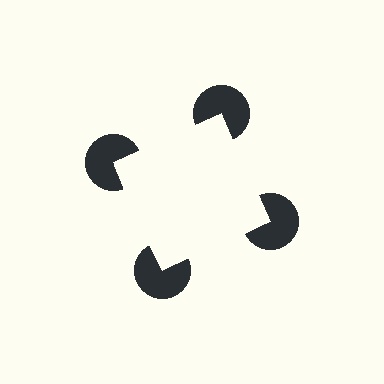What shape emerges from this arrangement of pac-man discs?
An illusory square — its edges are inferred from the aligned wedge cuts in the pac-man discs, not physically drawn.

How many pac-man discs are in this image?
There are 4 — one at each vertex of the illusory square.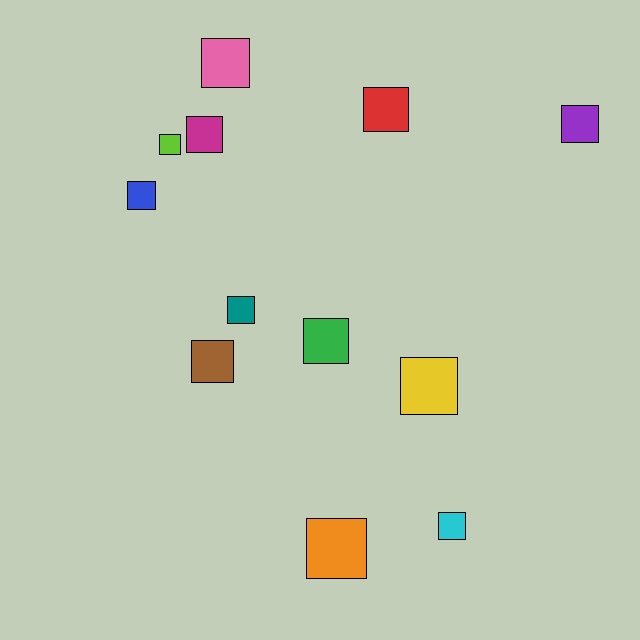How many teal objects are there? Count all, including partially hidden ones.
There is 1 teal object.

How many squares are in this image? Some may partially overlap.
There are 12 squares.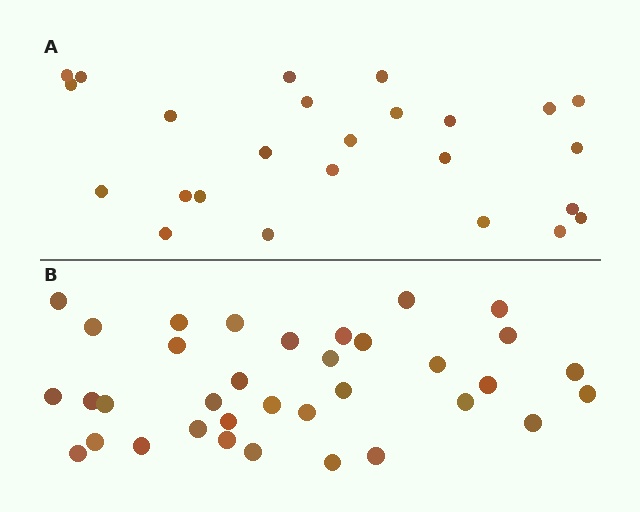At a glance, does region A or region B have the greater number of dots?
Region B (the bottom region) has more dots.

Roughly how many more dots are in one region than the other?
Region B has roughly 10 or so more dots than region A.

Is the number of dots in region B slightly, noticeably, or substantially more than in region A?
Region B has noticeably more, but not dramatically so. The ratio is roughly 1.4 to 1.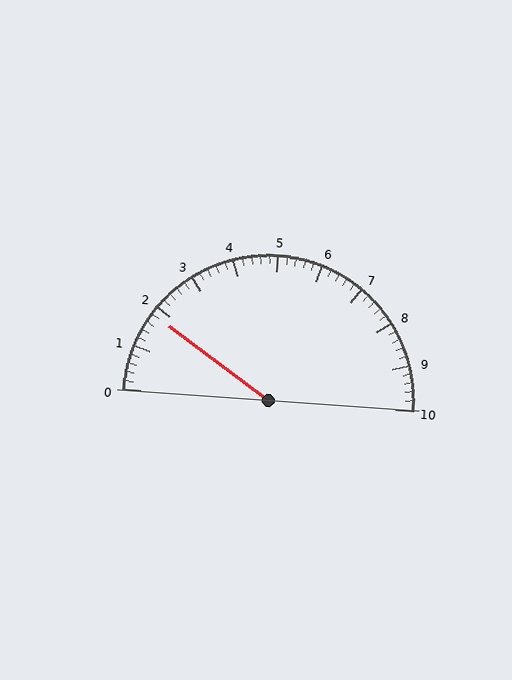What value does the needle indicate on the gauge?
The needle indicates approximately 1.8.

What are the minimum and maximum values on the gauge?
The gauge ranges from 0 to 10.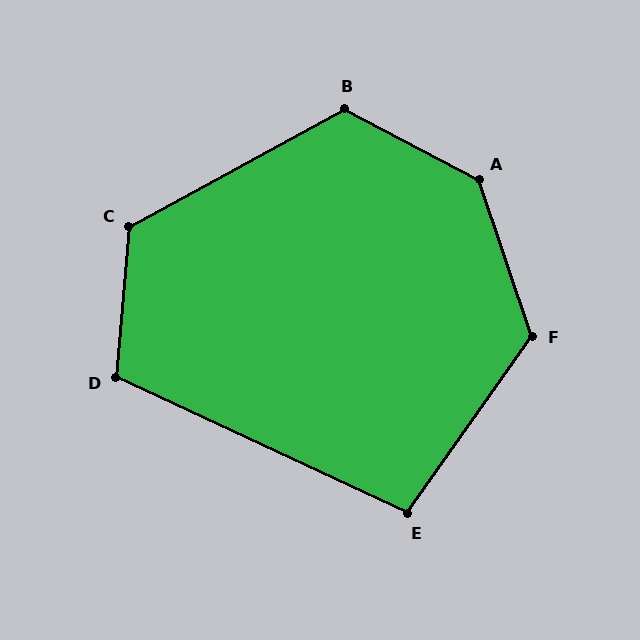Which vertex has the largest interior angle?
A, at approximately 136 degrees.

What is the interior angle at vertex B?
Approximately 124 degrees (obtuse).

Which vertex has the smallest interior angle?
E, at approximately 100 degrees.